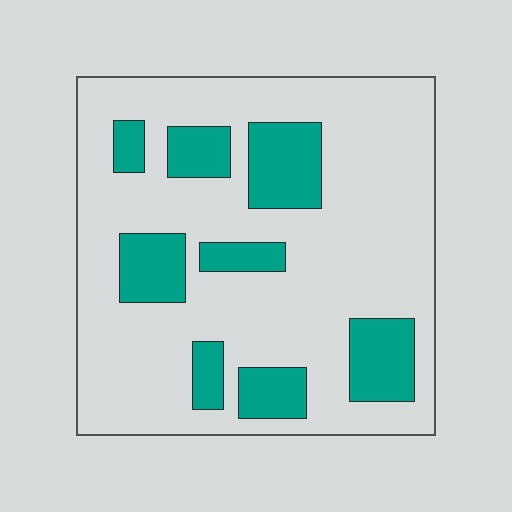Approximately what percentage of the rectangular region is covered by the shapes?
Approximately 25%.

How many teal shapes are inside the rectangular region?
8.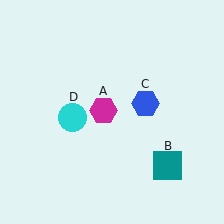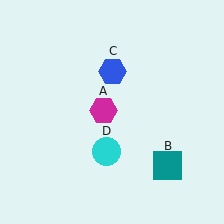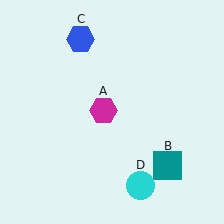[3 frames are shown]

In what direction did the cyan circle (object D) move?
The cyan circle (object D) moved down and to the right.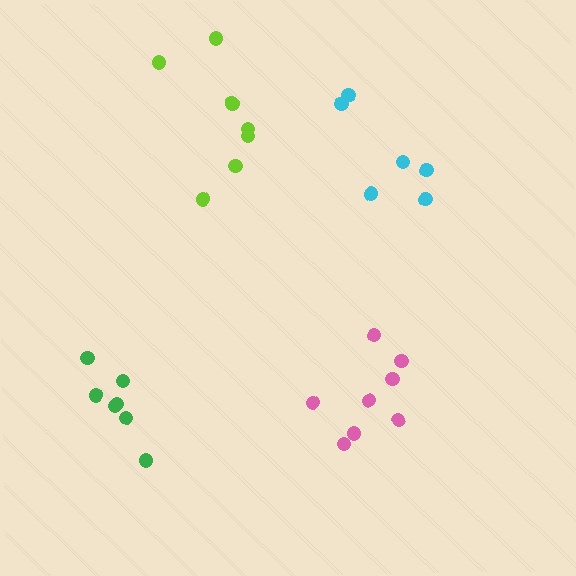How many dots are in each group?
Group 1: 7 dots, Group 2: 6 dots, Group 3: 7 dots, Group 4: 8 dots (28 total).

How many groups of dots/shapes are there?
There are 4 groups.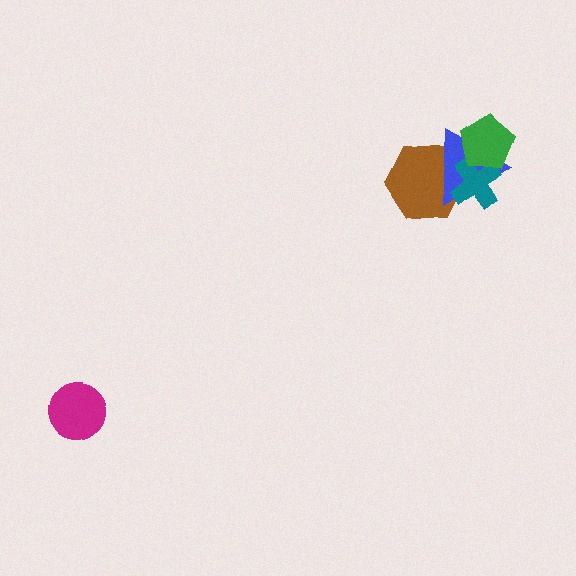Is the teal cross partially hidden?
Yes, it is partially covered by another shape.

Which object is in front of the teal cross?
The green pentagon is in front of the teal cross.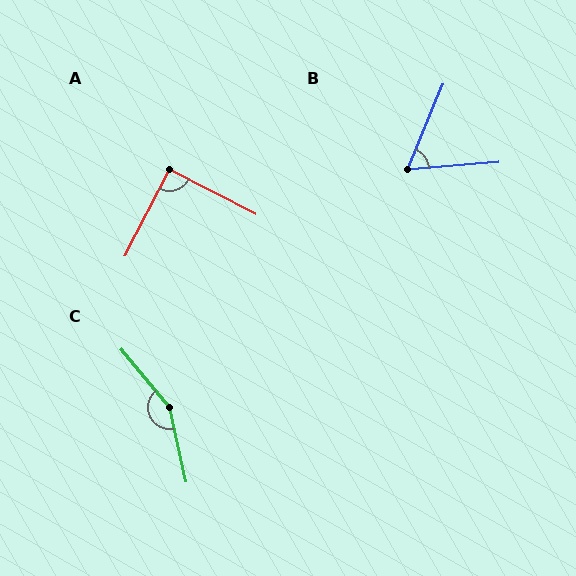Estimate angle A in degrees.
Approximately 90 degrees.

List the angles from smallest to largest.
B (63°), A (90°), C (153°).